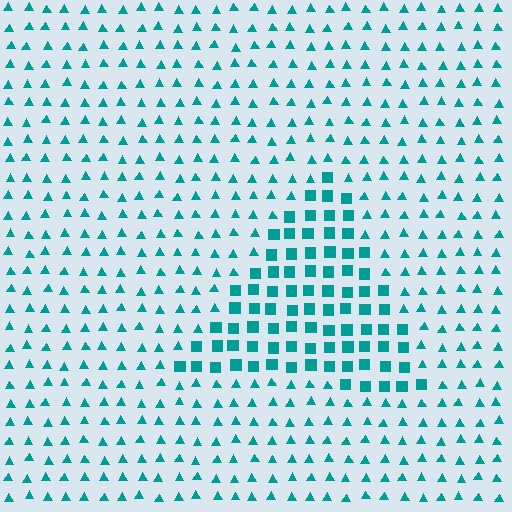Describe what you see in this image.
The image is filled with small teal elements arranged in a uniform grid. A triangle-shaped region contains squares, while the surrounding area contains triangles. The boundary is defined purely by the change in element shape.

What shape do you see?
I see a triangle.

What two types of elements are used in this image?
The image uses squares inside the triangle region and triangles outside it.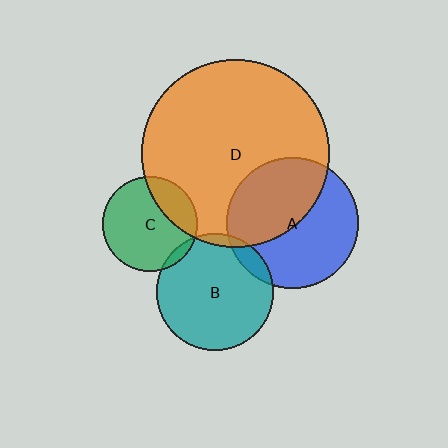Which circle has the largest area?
Circle D (orange).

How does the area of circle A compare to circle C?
Approximately 1.9 times.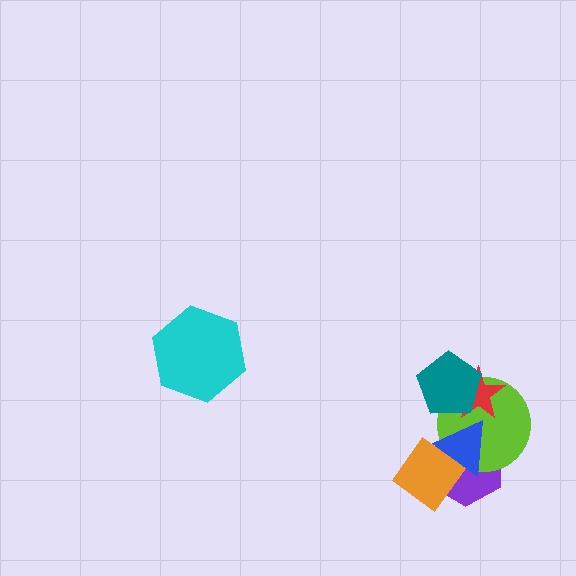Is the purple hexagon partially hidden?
Yes, it is partially covered by another shape.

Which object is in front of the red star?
The teal pentagon is in front of the red star.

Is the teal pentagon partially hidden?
No, no other shape covers it.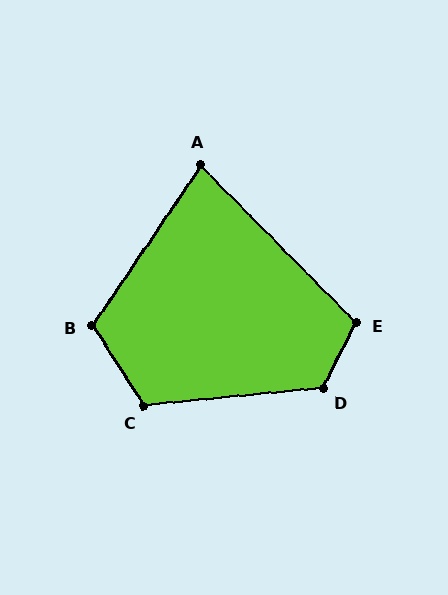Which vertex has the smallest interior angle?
A, at approximately 79 degrees.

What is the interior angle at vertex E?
Approximately 109 degrees (obtuse).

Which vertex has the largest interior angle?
D, at approximately 122 degrees.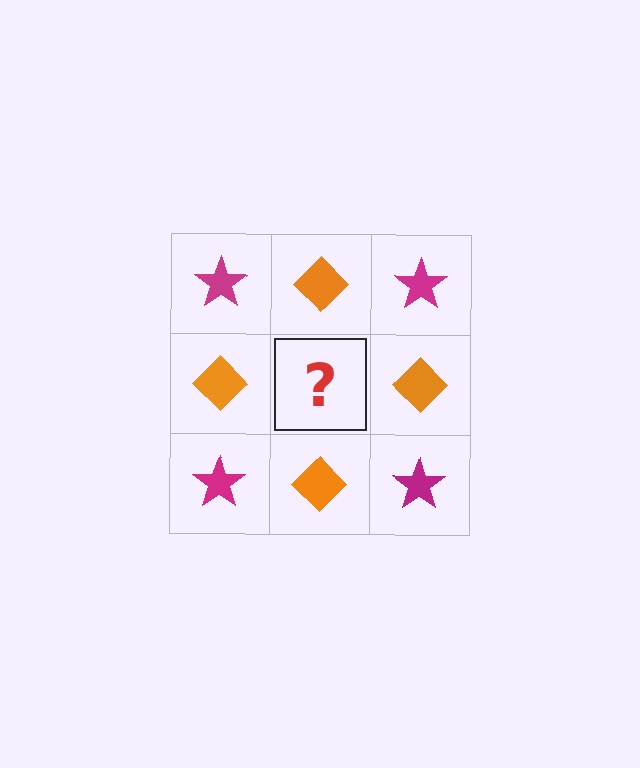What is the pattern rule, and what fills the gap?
The rule is that it alternates magenta star and orange diamond in a checkerboard pattern. The gap should be filled with a magenta star.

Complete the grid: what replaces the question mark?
The question mark should be replaced with a magenta star.